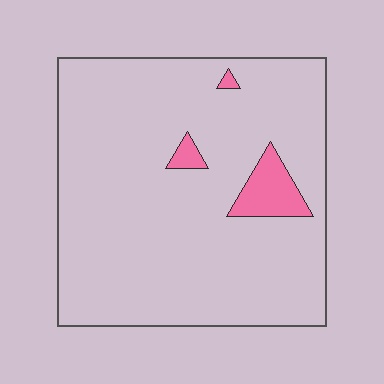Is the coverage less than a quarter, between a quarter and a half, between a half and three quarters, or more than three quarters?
Less than a quarter.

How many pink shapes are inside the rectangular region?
3.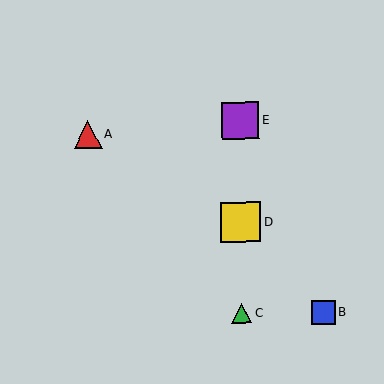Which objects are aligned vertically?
Objects C, D, E are aligned vertically.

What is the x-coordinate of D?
Object D is at x≈241.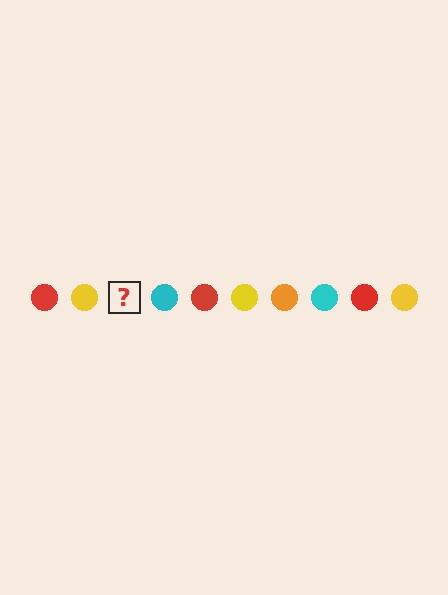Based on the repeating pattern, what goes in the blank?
The blank should be an orange circle.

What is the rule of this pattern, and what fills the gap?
The rule is that the pattern cycles through red, yellow, orange, cyan circles. The gap should be filled with an orange circle.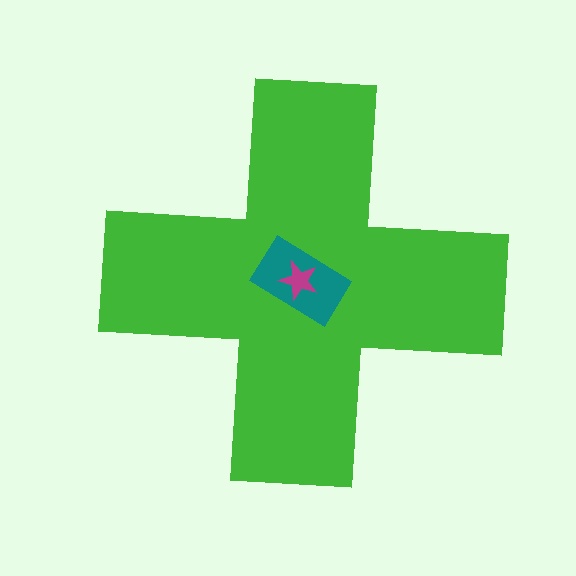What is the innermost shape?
The magenta star.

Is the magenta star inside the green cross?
Yes.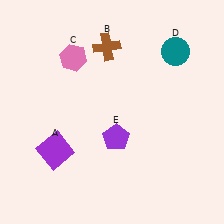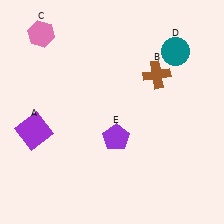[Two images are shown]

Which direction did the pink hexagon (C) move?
The pink hexagon (C) moved left.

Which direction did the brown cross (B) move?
The brown cross (B) moved right.